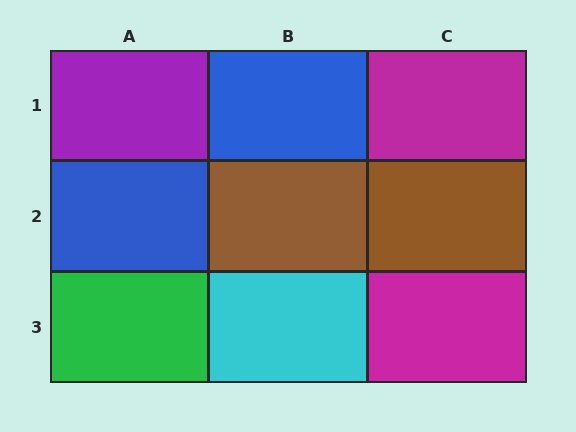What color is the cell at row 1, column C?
Magenta.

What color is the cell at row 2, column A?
Blue.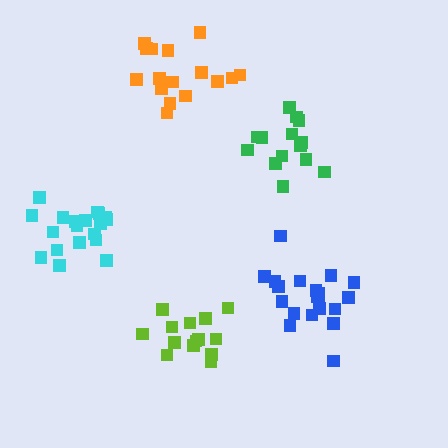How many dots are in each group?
Group 1: 14 dots, Group 2: 20 dots, Group 3: 14 dots, Group 4: 16 dots, Group 5: 19 dots (83 total).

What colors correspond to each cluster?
The clusters are colored: green, blue, lime, orange, cyan.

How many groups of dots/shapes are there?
There are 5 groups.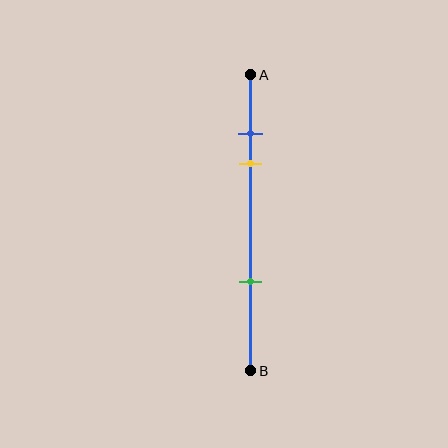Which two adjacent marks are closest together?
The blue and yellow marks are the closest adjacent pair.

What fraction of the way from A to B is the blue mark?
The blue mark is approximately 20% (0.2) of the way from A to B.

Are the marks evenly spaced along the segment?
No, the marks are not evenly spaced.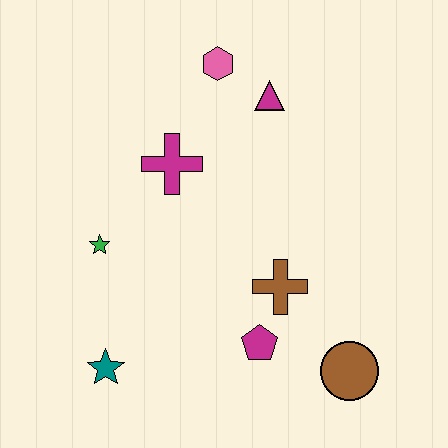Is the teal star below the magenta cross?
Yes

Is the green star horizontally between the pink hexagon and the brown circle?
No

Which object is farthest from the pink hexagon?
The brown circle is farthest from the pink hexagon.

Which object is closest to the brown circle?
The magenta pentagon is closest to the brown circle.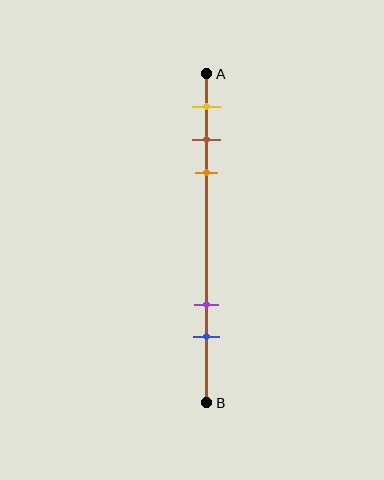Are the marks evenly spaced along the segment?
No, the marks are not evenly spaced.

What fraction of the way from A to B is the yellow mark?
The yellow mark is approximately 10% (0.1) of the way from A to B.